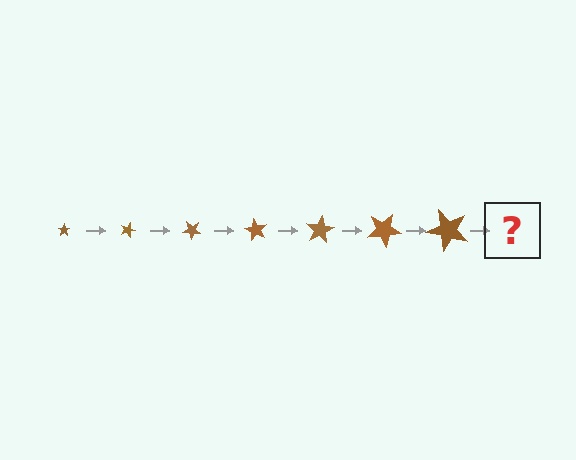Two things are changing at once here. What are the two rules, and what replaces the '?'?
The two rules are that the star grows larger each step and it rotates 20 degrees each step. The '?' should be a star, larger than the previous one and rotated 140 degrees from the start.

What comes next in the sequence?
The next element should be a star, larger than the previous one and rotated 140 degrees from the start.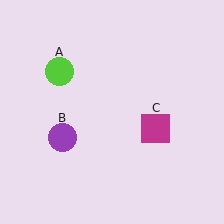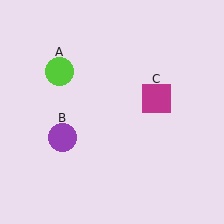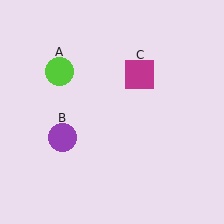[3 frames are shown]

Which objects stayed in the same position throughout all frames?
Lime circle (object A) and purple circle (object B) remained stationary.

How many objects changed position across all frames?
1 object changed position: magenta square (object C).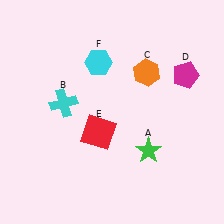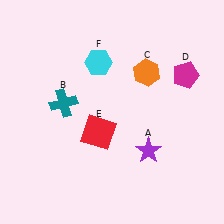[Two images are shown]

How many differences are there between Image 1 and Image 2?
There are 2 differences between the two images.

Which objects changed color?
A changed from green to purple. B changed from cyan to teal.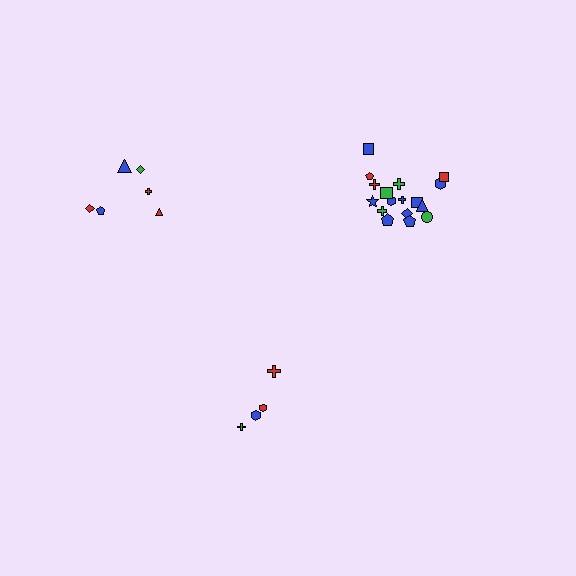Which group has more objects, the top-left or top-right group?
The top-right group.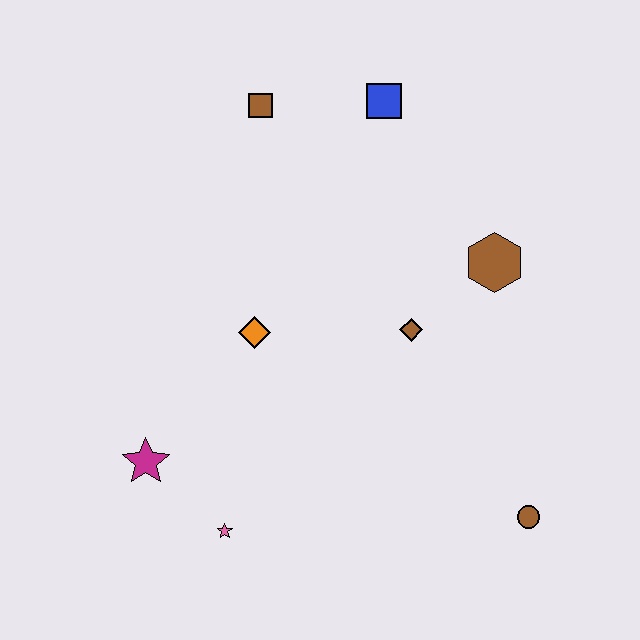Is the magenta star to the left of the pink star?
Yes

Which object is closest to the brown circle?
The brown diamond is closest to the brown circle.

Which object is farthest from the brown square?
The brown circle is farthest from the brown square.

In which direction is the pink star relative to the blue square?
The pink star is below the blue square.